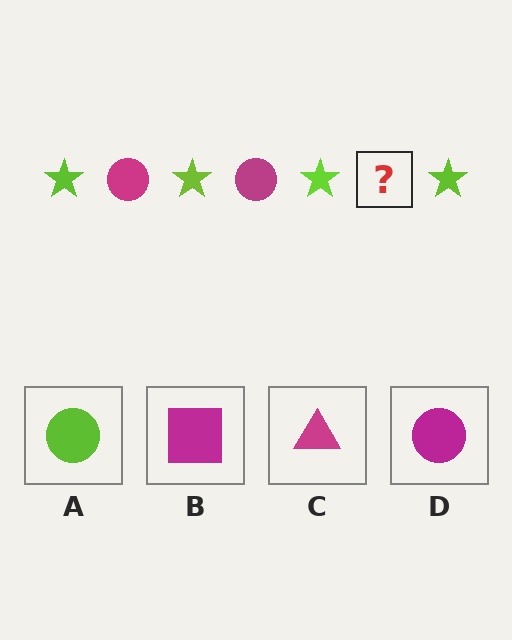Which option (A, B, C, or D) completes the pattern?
D.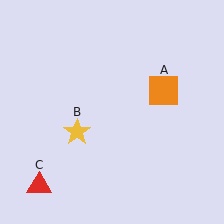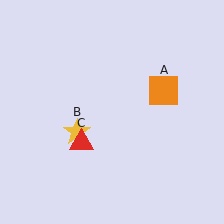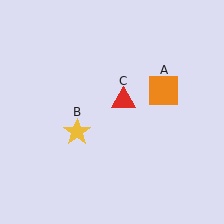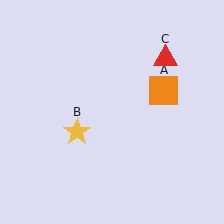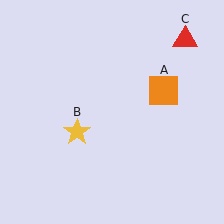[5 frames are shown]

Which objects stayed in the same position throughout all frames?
Orange square (object A) and yellow star (object B) remained stationary.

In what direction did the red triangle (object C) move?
The red triangle (object C) moved up and to the right.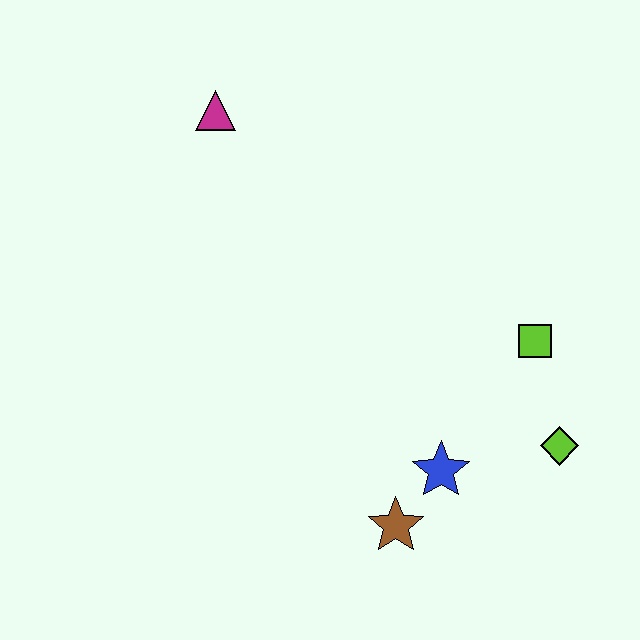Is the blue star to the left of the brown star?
No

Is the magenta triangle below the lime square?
No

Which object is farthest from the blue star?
The magenta triangle is farthest from the blue star.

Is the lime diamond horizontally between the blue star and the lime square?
No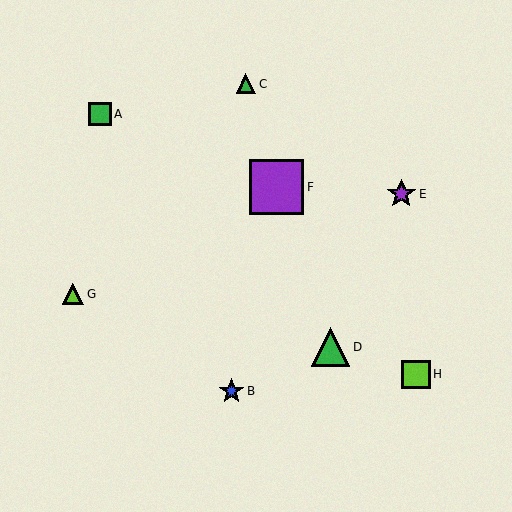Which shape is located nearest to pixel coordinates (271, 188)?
The purple square (labeled F) at (277, 187) is nearest to that location.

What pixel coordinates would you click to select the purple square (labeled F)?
Click at (277, 187) to select the purple square F.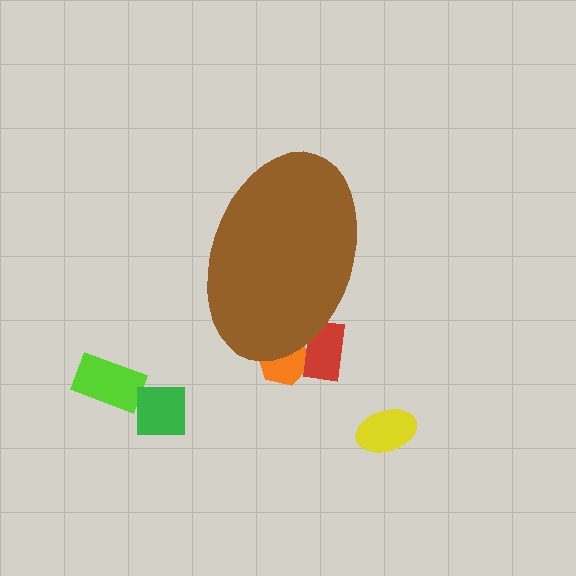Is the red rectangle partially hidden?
Yes, the red rectangle is partially hidden behind the brown ellipse.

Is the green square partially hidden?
No, the green square is fully visible.